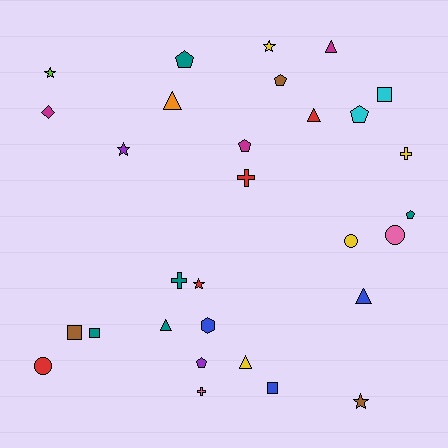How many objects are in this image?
There are 30 objects.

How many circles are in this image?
There are 3 circles.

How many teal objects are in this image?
There are 5 teal objects.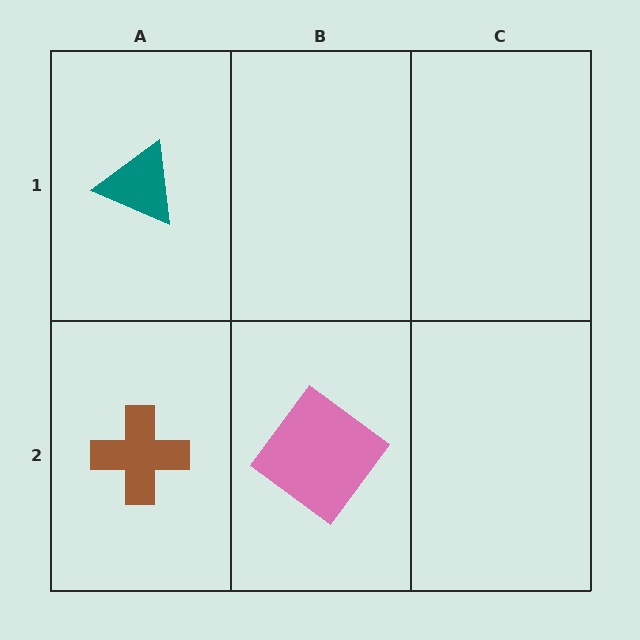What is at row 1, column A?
A teal triangle.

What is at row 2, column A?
A brown cross.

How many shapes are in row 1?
1 shape.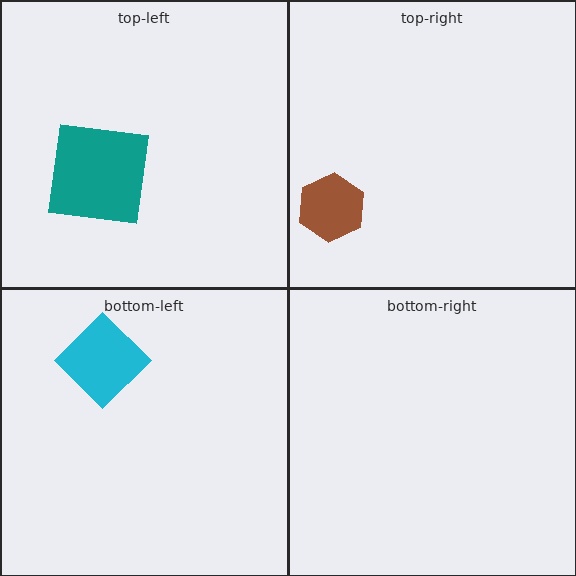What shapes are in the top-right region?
The brown hexagon.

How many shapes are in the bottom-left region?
1.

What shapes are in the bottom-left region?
The cyan diamond.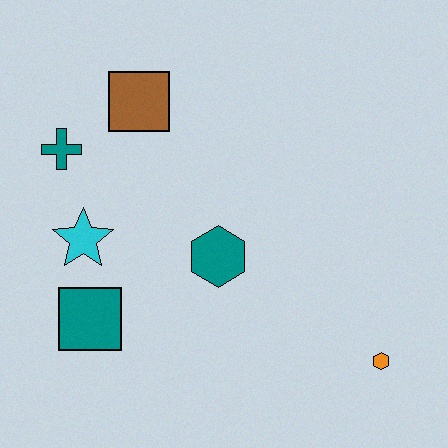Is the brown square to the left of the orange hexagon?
Yes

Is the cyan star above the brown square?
No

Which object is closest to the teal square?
The cyan star is closest to the teal square.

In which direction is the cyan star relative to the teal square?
The cyan star is above the teal square.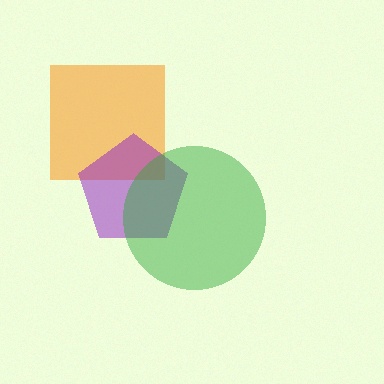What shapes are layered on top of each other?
The layered shapes are: an orange square, a purple pentagon, a green circle.